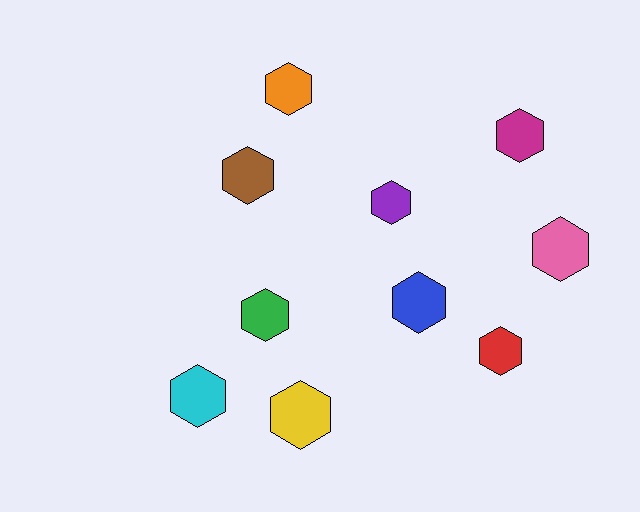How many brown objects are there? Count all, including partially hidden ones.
There is 1 brown object.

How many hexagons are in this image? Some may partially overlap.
There are 10 hexagons.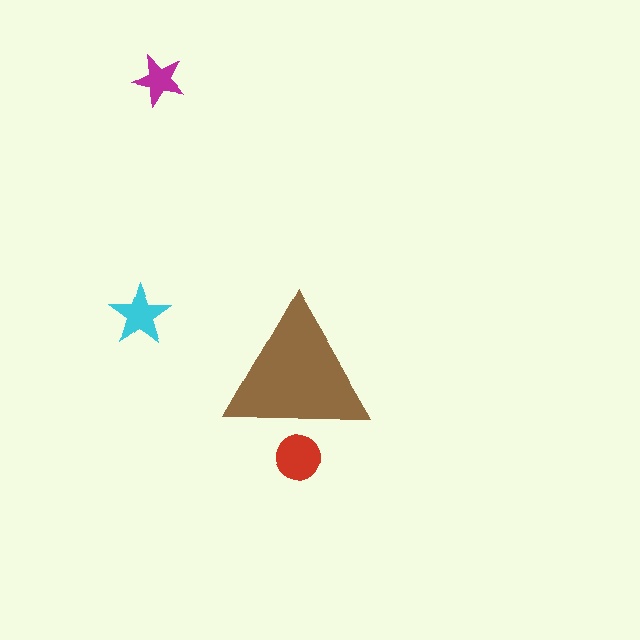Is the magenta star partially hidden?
No, the magenta star is fully visible.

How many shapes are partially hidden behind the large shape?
1 shape is partially hidden.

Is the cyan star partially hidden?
No, the cyan star is fully visible.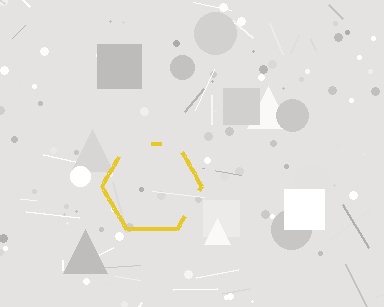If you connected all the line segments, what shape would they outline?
They would outline a hexagon.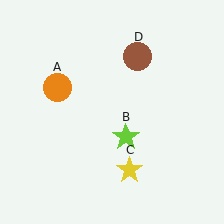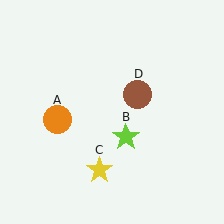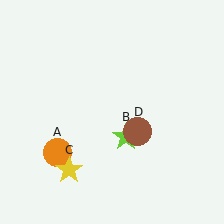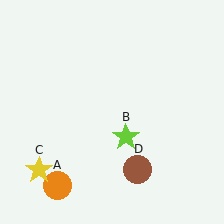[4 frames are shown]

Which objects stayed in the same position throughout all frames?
Lime star (object B) remained stationary.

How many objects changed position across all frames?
3 objects changed position: orange circle (object A), yellow star (object C), brown circle (object D).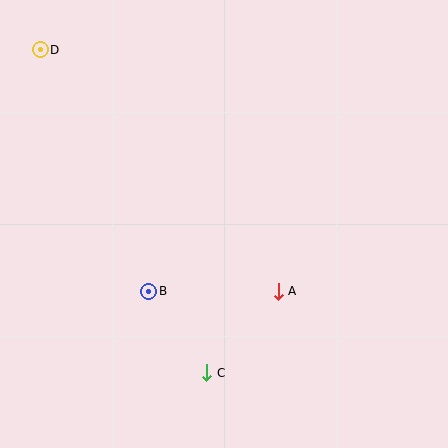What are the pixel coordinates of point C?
Point C is at (207, 373).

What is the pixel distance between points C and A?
The distance between C and A is 108 pixels.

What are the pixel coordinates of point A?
Point A is at (278, 291).